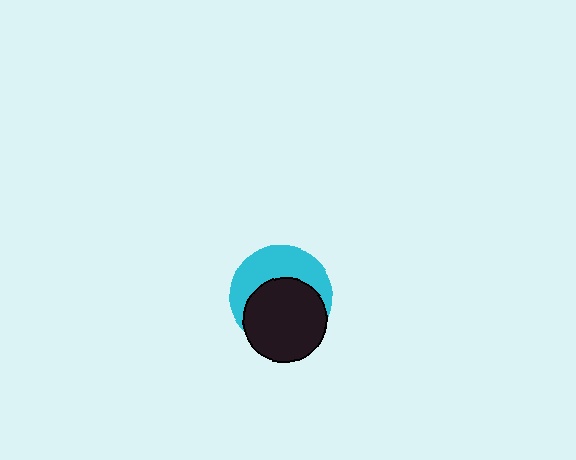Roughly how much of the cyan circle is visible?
A small part of it is visible (roughly 44%).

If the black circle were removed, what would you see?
You would see the complete cyan circle.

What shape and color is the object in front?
The object in front is a black circle.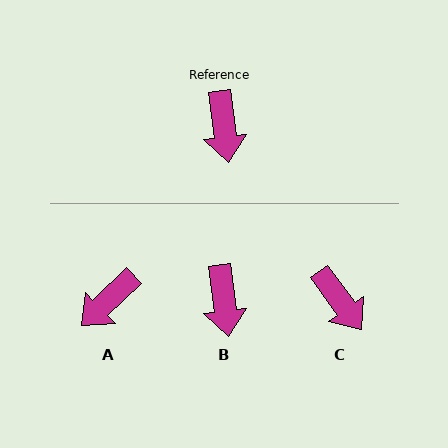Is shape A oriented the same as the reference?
No, it is off by about 54 degrees.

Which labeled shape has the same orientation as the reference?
B.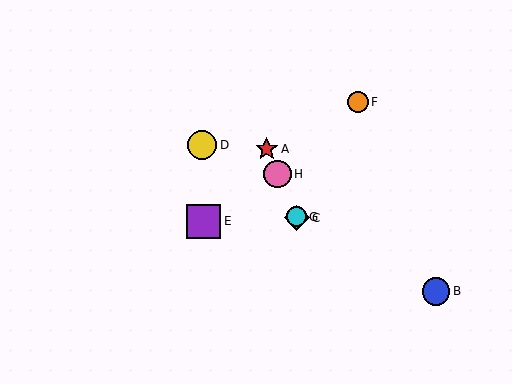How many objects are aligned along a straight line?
4 objects (A, C, G, H) are aligned along a straight line.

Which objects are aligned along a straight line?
Objects A, C, G, H are aligned along a straight line.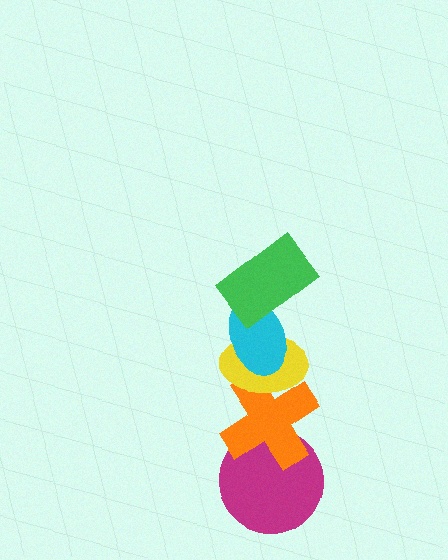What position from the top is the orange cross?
The orange cross is 4th from the top.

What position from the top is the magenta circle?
The magenta circle is 5th from the top.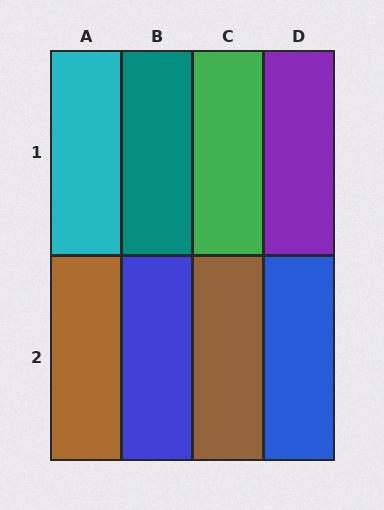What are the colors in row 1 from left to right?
Cyan, teal, green, purple.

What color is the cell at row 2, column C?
Brown.